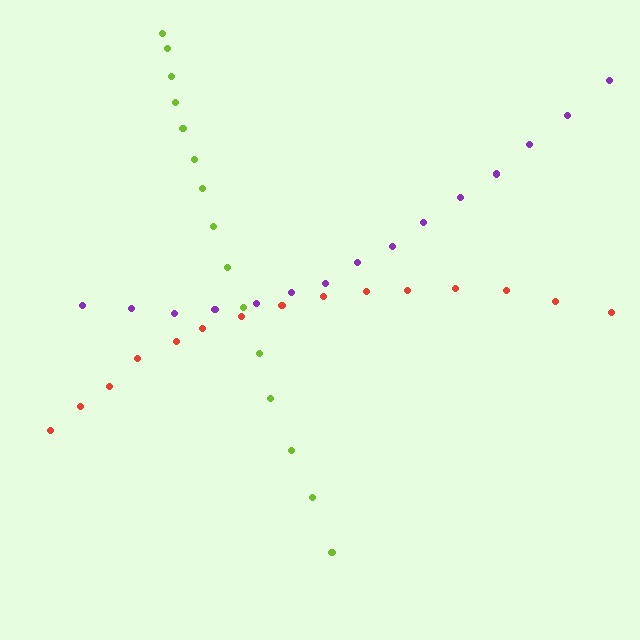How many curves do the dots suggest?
There are 3 distinct paths.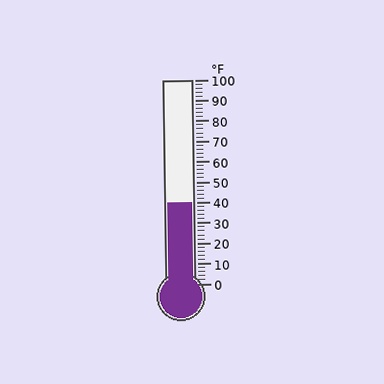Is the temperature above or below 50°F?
The temperature is below 50°F.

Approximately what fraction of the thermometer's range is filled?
The thermometer is filled to approximately 40% of its range.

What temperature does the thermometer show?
The thermometer shows approximately 40°F.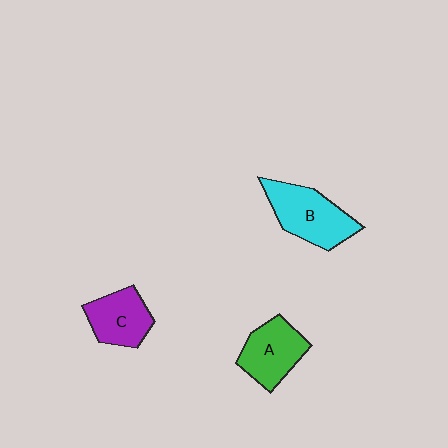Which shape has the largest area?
Shape B (cyan).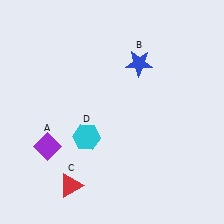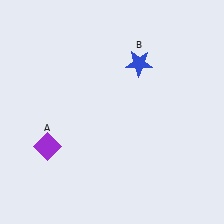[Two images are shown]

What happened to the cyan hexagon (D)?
The cyan hexagon (D) was removed in Image 2. It was in the bottom-left area of Image 1.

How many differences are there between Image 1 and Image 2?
There are 2 differences between the two images.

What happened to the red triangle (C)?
The red triangle (C) was removed in Image 2. It was in the bottom-left area of Image 1.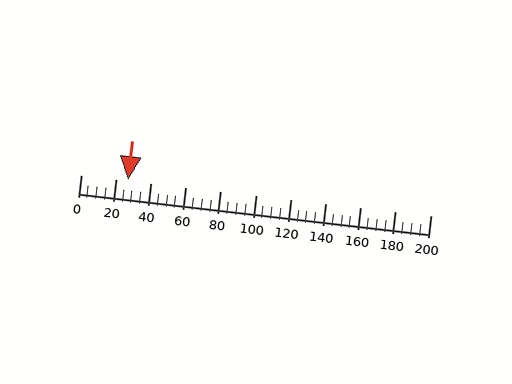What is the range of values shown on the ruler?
The ruler shows values from 0 to 200.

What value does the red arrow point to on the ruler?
The red arrow points to approximately 27.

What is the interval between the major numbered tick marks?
The major tick marks are spaced 20 units apart.